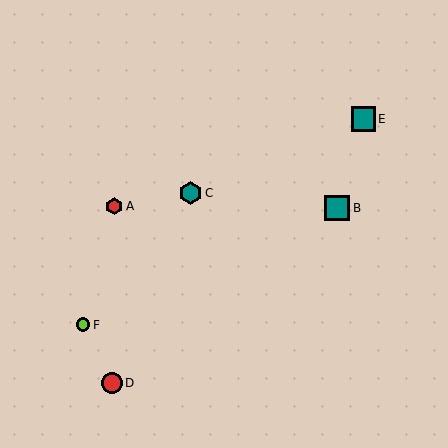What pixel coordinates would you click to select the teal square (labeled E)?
Click at (363, 119) to select the teal square E.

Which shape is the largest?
The teal square (labeled B) is the largest.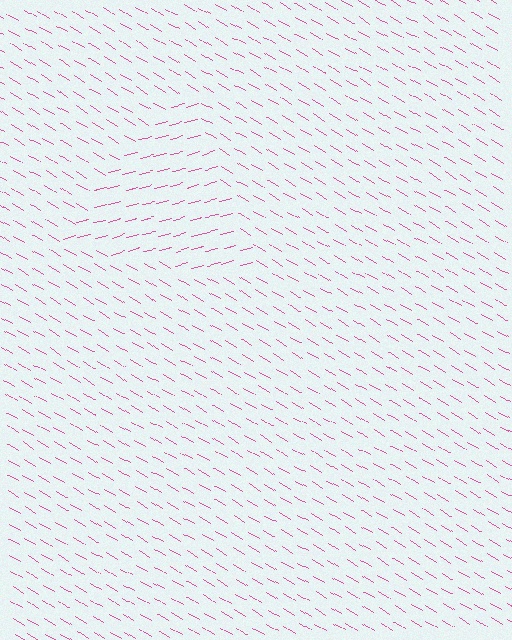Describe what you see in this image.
The image is filled with small pink line segments. A triangle region in the image has lines oriented differently from the surrounding lines, creating a visible texture boundary.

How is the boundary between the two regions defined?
The boundary is defined purely by a change in line orientation (approximately 45 degrees difference). All lines are the same color and thickness.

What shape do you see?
I see a triangle.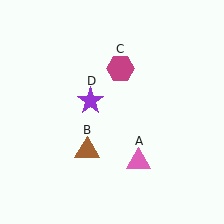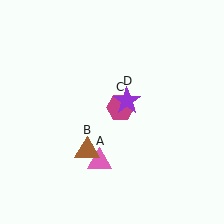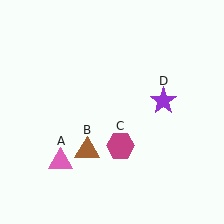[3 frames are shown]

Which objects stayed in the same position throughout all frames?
Brown triangle (object B) remained stationary.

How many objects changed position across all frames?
3 objects changed position: pink triangle (object A), magenta hexagon (object C), purple star (object D).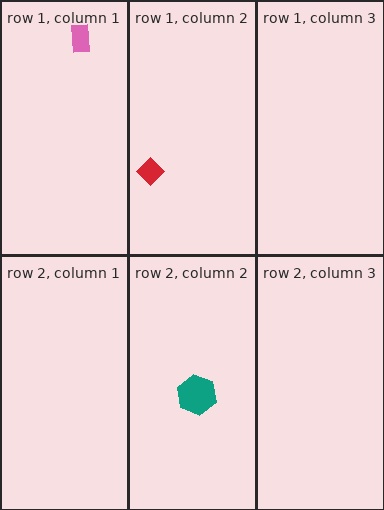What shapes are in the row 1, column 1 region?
The pink rectangle.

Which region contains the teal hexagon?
The row 2, column 2 region.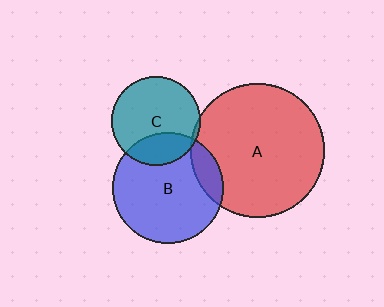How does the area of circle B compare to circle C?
Approximately 1.5 times.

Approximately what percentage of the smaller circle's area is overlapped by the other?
Approximately 25%.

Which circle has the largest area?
Circle A (red).